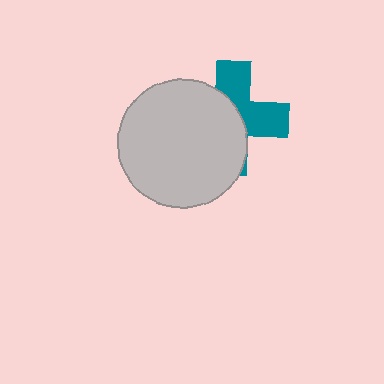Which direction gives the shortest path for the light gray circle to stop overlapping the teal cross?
Moving left gives the shortest separation.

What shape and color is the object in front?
The object in front is a light gray circle.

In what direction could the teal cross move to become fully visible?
The teal cross could move right. That would shift it out from behind the light gray circle entirely.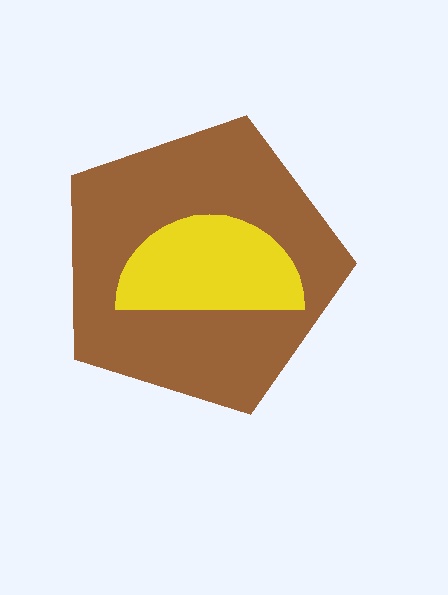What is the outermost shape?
The brown pentagon.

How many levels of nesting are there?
2.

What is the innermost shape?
The yellow semicircle.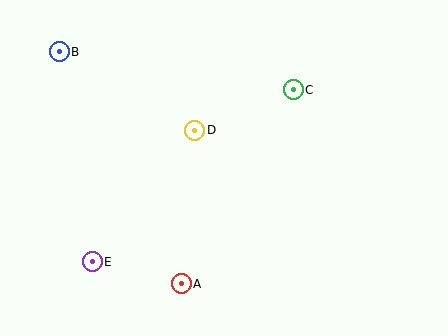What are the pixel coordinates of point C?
Point C is at (293, 90).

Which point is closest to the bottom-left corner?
Point E is closest to the bottom-left corner.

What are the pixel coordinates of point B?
Point B is at (59, 52).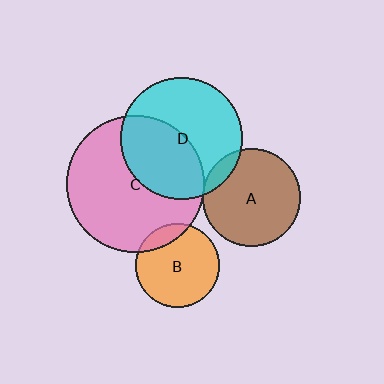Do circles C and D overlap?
Yes.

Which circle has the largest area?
Circle C (pink).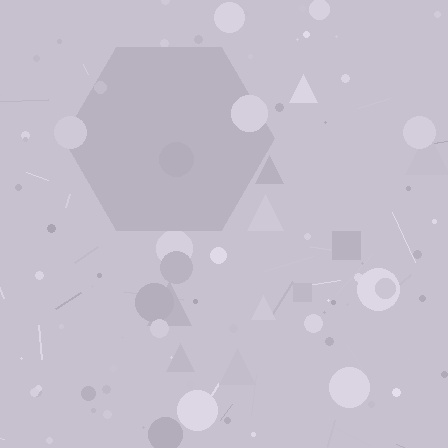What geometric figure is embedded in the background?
A hexagon is embedded in the background.